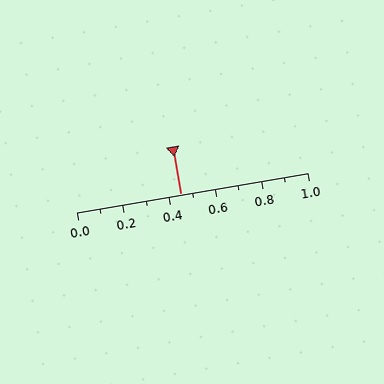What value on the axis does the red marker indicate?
The marker indicates approximately 0.45.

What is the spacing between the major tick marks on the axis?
The major ticks are spaced 0.2 apart.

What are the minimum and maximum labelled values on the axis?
The axis runs from 0.0 to 1.0.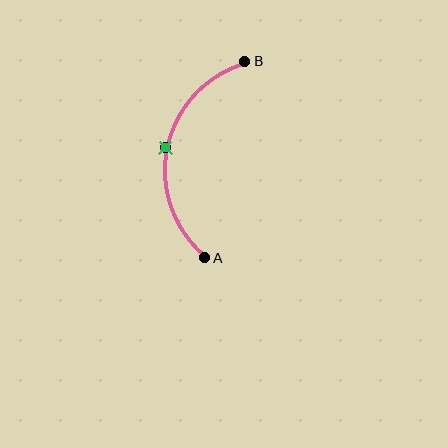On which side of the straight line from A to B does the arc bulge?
The arc bulges to the left of the straight line connecting A and B.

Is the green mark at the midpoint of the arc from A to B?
Yes. The green mark lies on the arc at equal arc-length from both A and B — it is the arc midpoint.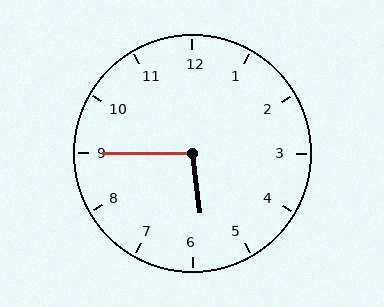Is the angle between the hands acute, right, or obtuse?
It is obtuse.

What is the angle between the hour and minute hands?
Approximately 98 degrees.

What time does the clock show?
5:45.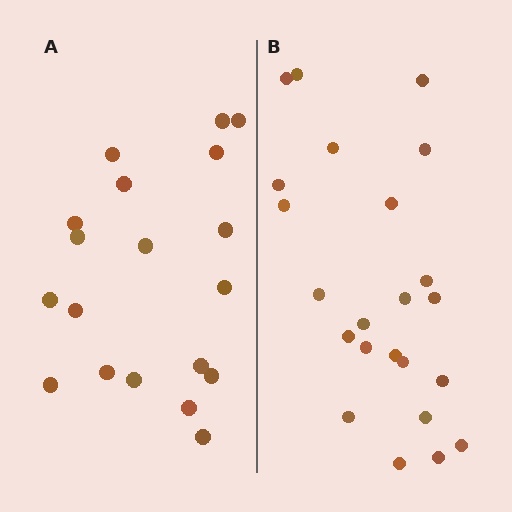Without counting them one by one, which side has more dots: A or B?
Region B (the right region) has more dots.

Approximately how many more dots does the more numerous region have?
Region B has about 4 more dots than region A.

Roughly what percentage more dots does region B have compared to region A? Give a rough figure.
About 20% more.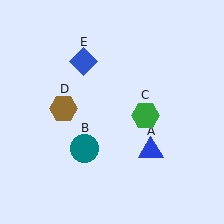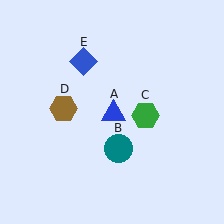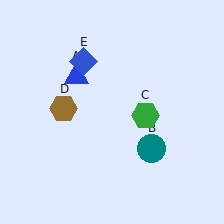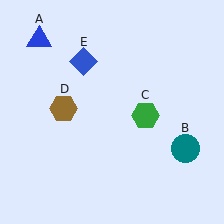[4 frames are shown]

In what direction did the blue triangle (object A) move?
The blue triangle (object A) moved up and to the left.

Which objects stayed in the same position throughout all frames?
Green hexagon (object C) and brown hexagon (object D) and blue diamond (object E) remained stationary.